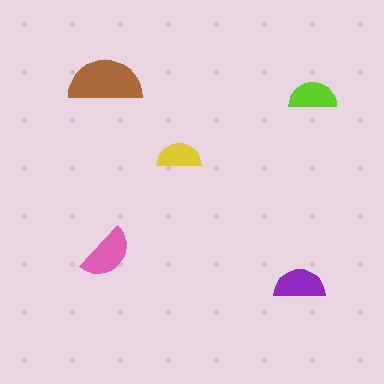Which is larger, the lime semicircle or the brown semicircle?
The brown one.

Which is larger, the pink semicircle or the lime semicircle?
The pink one.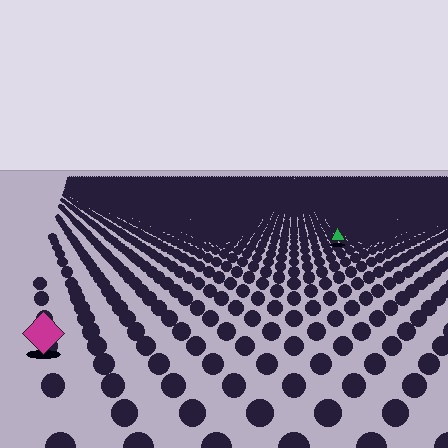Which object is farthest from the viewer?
The green triangle is farthest from the viewer. It appears smaller and the ground texture around it is denser.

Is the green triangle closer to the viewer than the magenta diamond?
No. The magenta diamond is closer — you can tell from the texture gradient: the ground texture is coarser near it.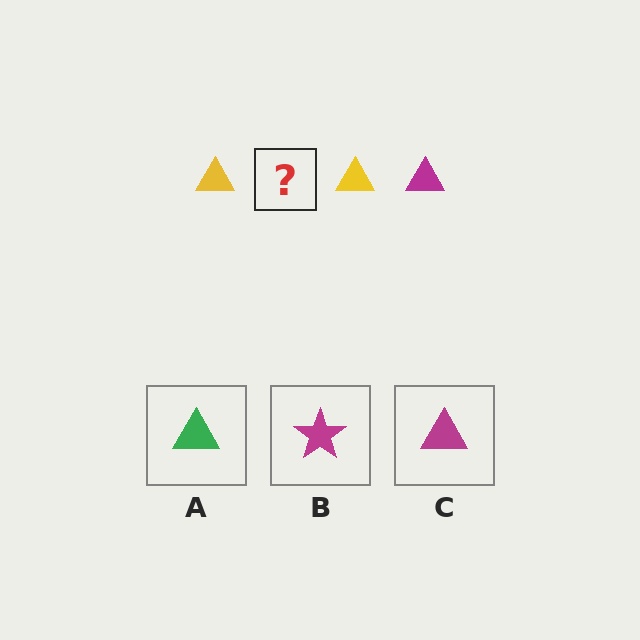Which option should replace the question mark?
Option C.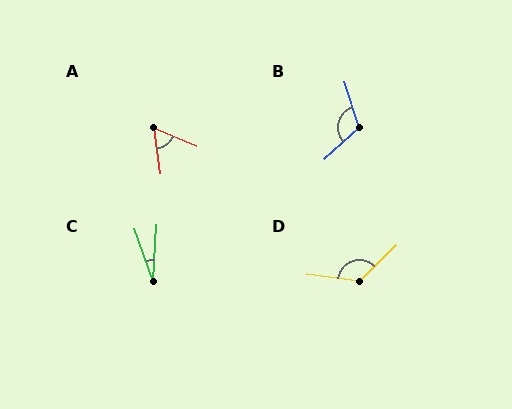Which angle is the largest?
D, at approximately 127 degrees.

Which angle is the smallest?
C, at approximately 23 degrees.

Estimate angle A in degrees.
Approximately 58 degrees.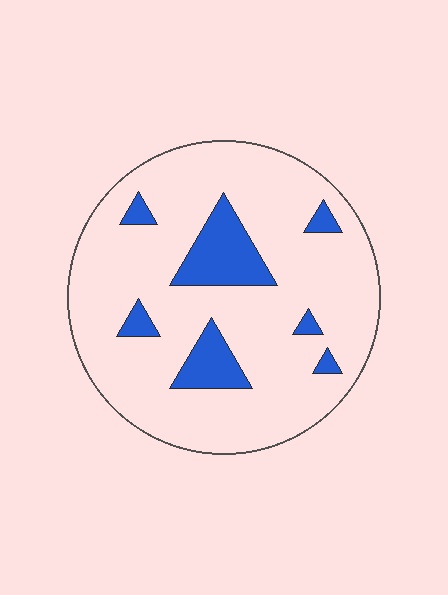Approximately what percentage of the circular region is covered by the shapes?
Approximately 15%.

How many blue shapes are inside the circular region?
7.